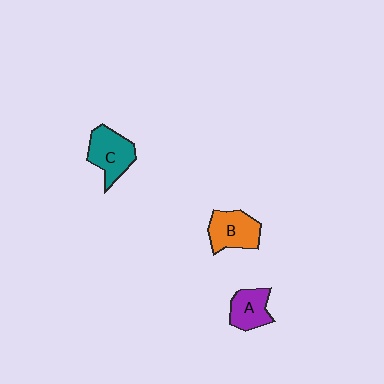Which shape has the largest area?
Shape C (teal).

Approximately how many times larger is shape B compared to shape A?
Approximately 1.2 times.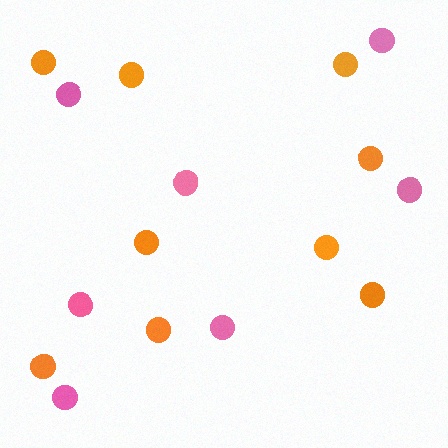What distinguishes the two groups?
There are 2 groups: one group of orange circles (9) and one group of pink circles (7).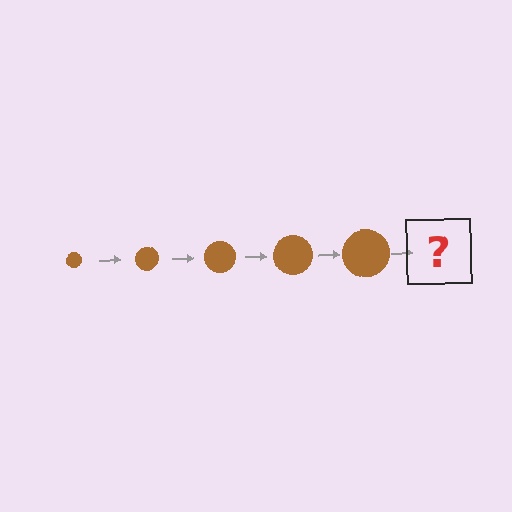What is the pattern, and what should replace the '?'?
The pattern is that the circle gets progressively larger each step. The '?' should be a brown circle, larger than the previous one.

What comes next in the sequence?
The next element should be a brown circle, larger than the previous one.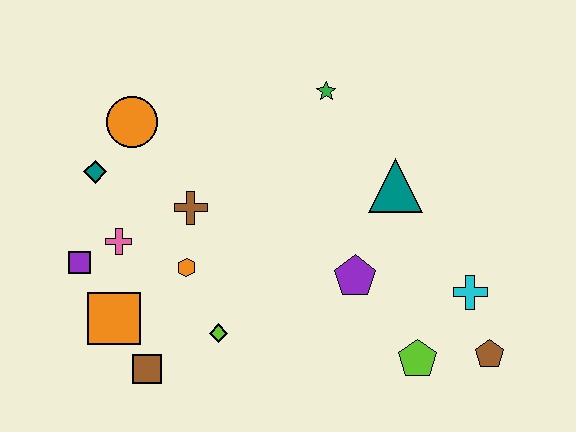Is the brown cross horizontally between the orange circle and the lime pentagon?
Yes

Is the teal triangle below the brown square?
No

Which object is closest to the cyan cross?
The brown pentagon is closest to the cyan cross.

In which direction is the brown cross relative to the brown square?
The brown cross is above the brown square.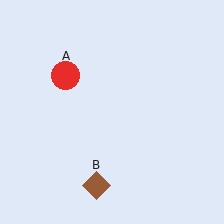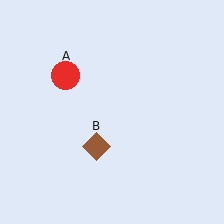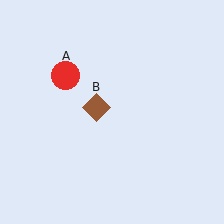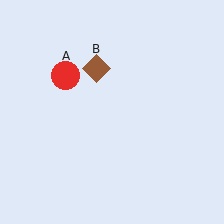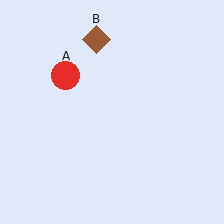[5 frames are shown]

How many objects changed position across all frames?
1 object changed position: brown diamond (object B).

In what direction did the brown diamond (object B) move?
The brown diamond (object B) moved up.